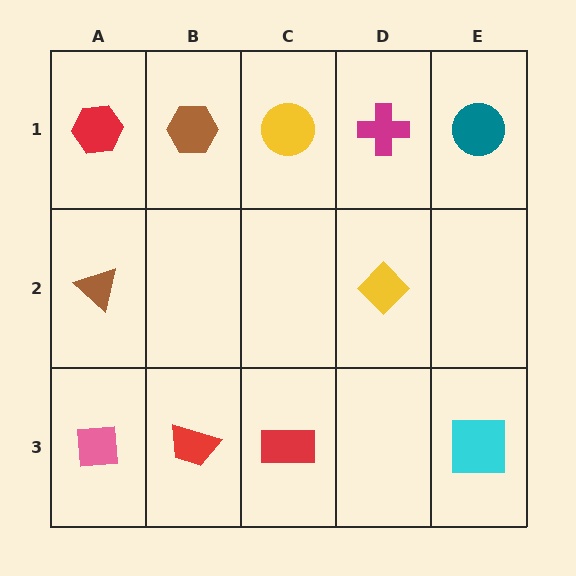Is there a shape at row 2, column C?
No, that cell is empty.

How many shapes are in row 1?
5 shapes.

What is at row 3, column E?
A cyan square.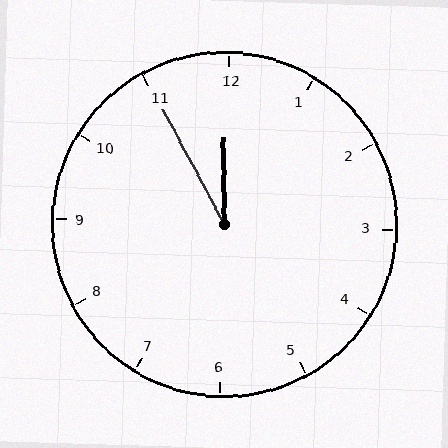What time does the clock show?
11:55.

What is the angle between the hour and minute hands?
Approximately 28 degrees.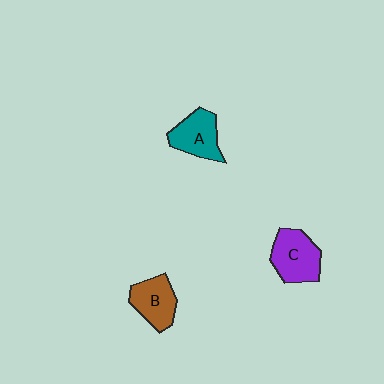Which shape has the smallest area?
Shape B (brown).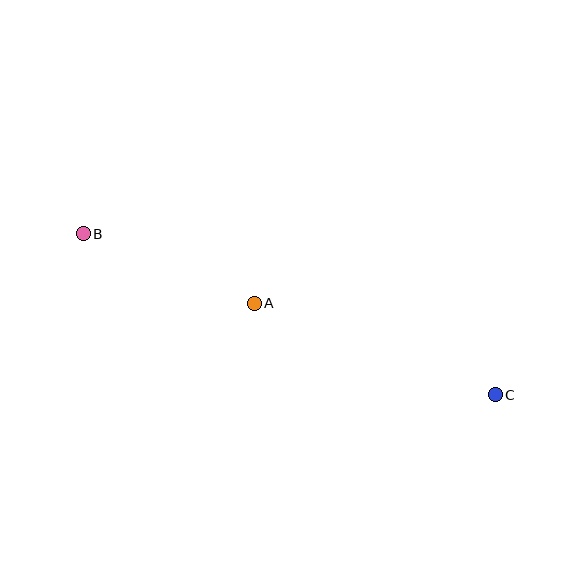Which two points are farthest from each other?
Points B and C are farthest from each other.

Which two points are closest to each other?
Points A and B are closest to each other.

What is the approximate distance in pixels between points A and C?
The distance between A and C is approximately 258 pixels.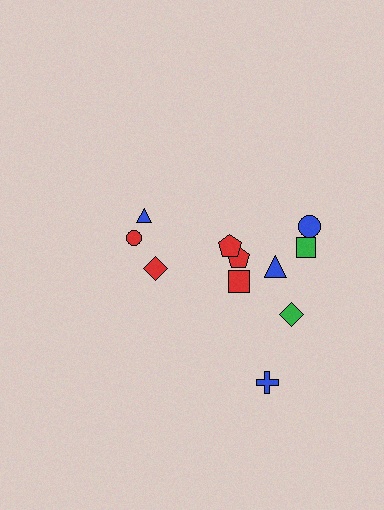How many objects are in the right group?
There are 8 objects.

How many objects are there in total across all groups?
There are 11 objects.